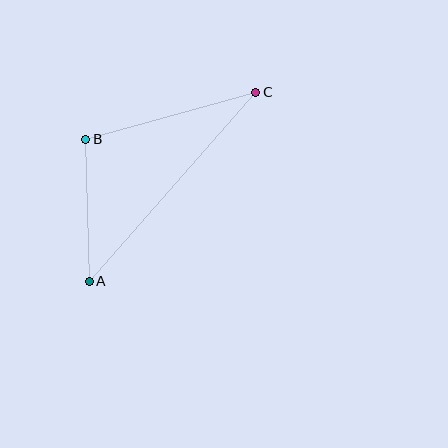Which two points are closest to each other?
Points A and B are closest to each other.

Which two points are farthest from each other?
Points A and C are farthest from each other.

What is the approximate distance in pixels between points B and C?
The distance between B and C is approximately 176 pixels.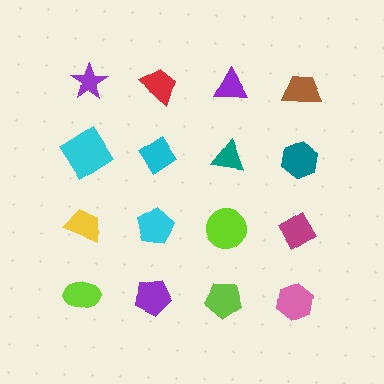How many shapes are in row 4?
4 shapes.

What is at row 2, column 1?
A cyan diamond.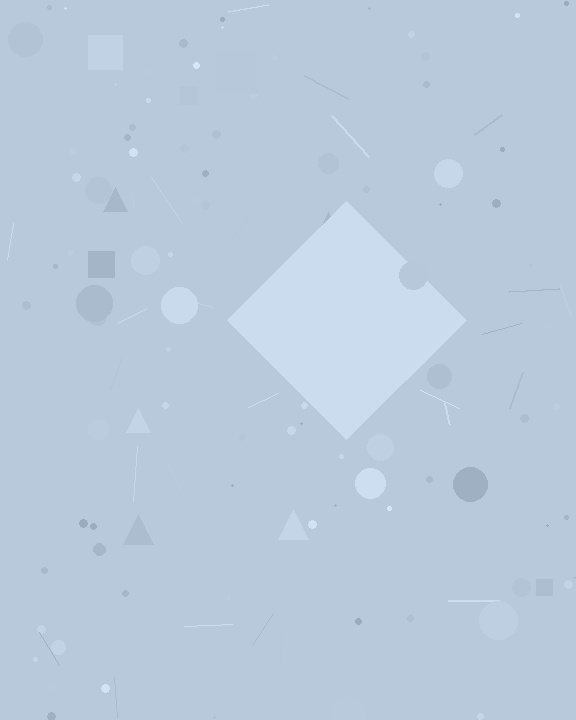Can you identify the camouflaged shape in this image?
The camouflaged shape is a diamond.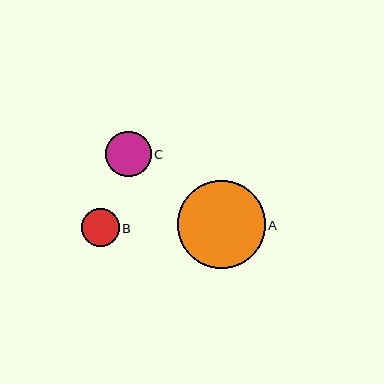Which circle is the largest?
Circle A is the largest with a size of approximately 87 pixels.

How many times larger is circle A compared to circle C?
Circle A is approximately 1.9 times the size of circle C.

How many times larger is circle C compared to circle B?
Circle C is approximately 1.2 times the size of circle B.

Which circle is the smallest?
Circle B is the smallest with a size of approximately 38 pixels.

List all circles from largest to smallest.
From largest to smallest: A, C, B.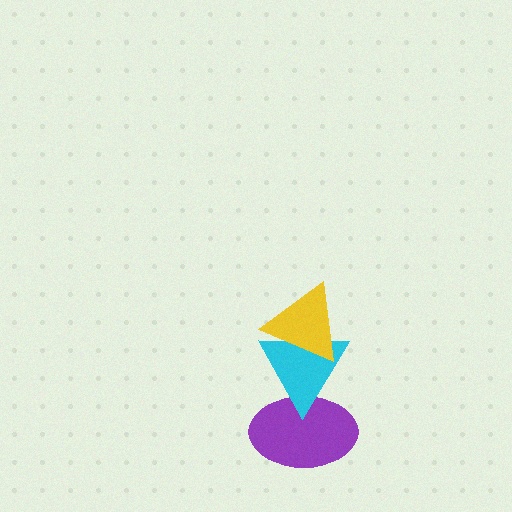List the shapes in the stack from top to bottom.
From top to bottom: the yellow triangle, the cyan triangle, the purple ellipse.